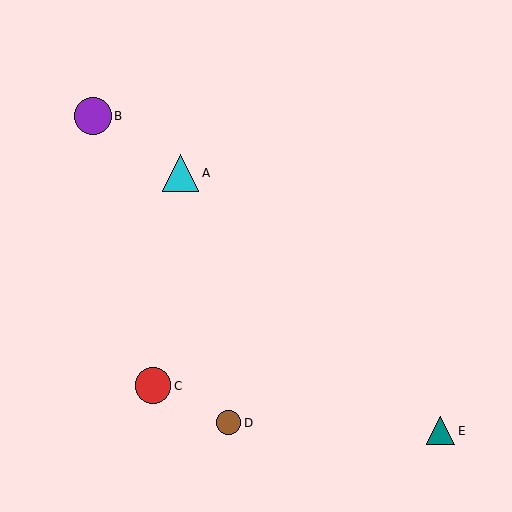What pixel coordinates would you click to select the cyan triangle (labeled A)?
Click at (181, 173) to select the cyan triangle A.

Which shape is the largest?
The cyan triangle (labeled A) is the largest.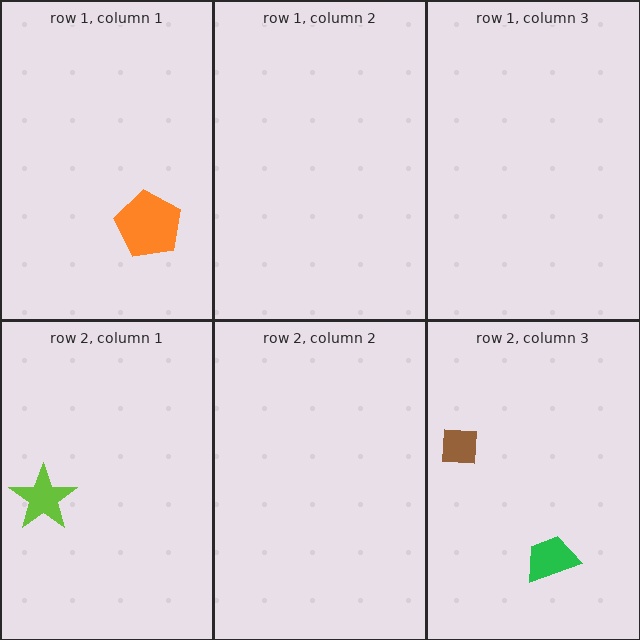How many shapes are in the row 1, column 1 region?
1.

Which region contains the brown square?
The row 2, column 3 region.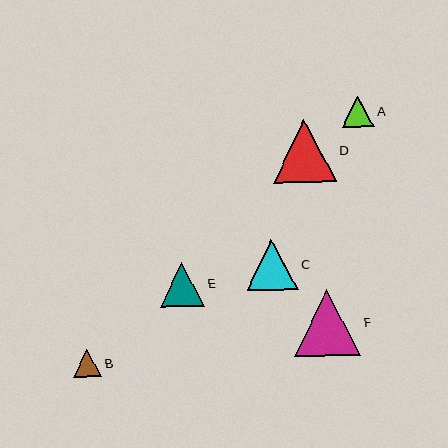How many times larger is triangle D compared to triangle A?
Triangle D is approximately 2.0 times the size of triangle A.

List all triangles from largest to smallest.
From largest to smallest: F, D, C, E, A, B.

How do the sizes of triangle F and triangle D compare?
Triangle F and triangle D are approximately the same size.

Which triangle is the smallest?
Triangle B is the smallest with a size of approximately 28 pixels.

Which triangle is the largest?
Triangle F is the largest with a size of approximately 67 pixels.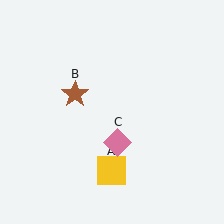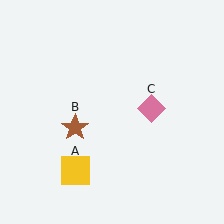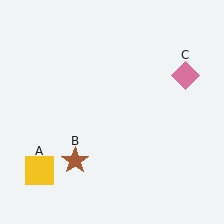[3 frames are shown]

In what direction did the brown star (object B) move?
The brown star (object B) moved down.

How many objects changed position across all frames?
3 objects changed position: yellow square (object A), brown star (object B), pink diamond (object C).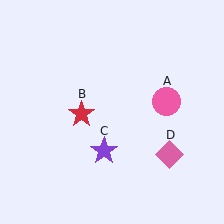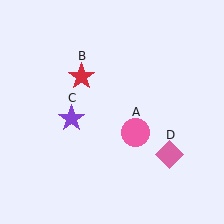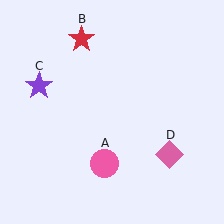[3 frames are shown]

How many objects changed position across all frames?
3 objects changed position: pink circle (object A), red star (object B), purple star (object C).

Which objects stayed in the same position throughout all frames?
Pink diamond (object D) remained stationary.